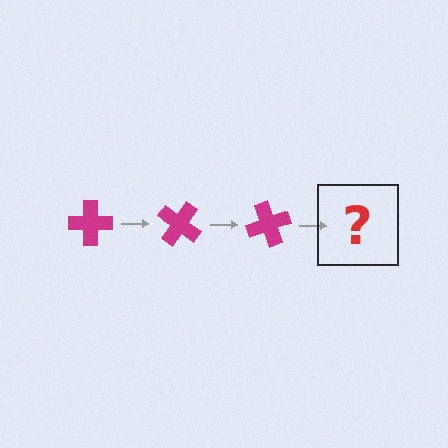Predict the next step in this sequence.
The next step is a magenta cross rotated 105 degrees.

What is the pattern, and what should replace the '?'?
The pattern is that the cross rotates 35 degrees each step. The '?' should be a magenta cross rotated 105 degrees.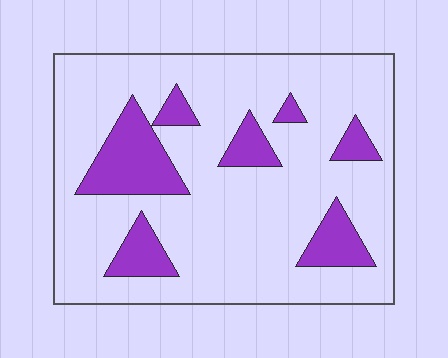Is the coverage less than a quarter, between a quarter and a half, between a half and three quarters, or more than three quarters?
Less than a quarter.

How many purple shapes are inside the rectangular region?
7.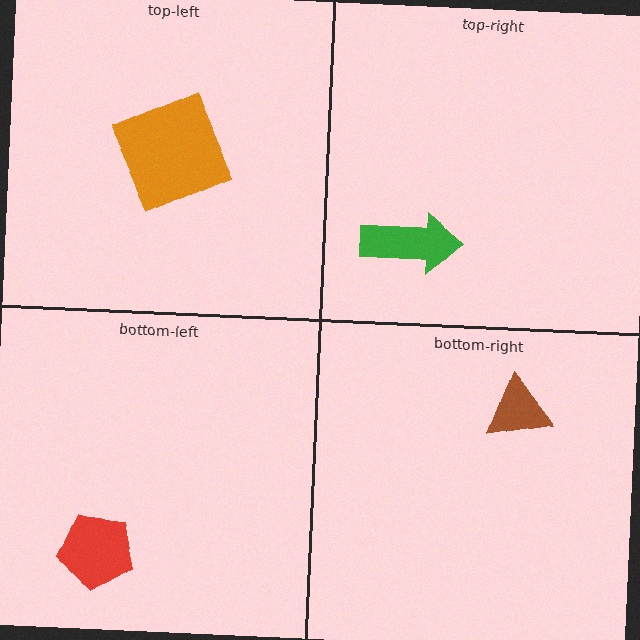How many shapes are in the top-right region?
1.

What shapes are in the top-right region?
The green arrow.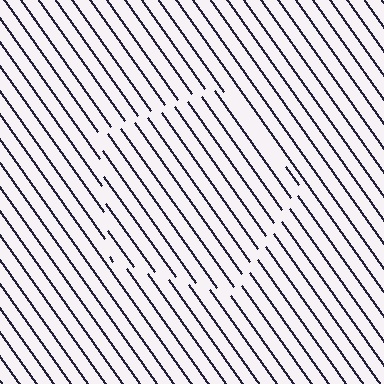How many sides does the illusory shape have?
5 sides — the line-ends trace a pentagon.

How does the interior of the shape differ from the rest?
The interior of the shape contains the same grating, shifted by half a period — the contour is defined by the phase discontinuity where line-ends from the inner and outer gratings abut.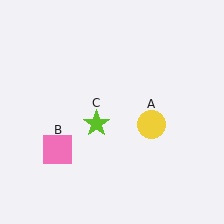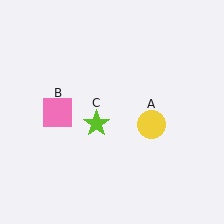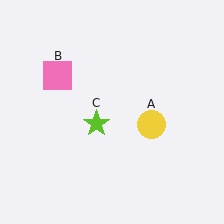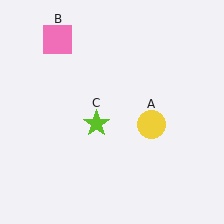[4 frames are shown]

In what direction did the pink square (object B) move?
The pink square (object B) moved up.